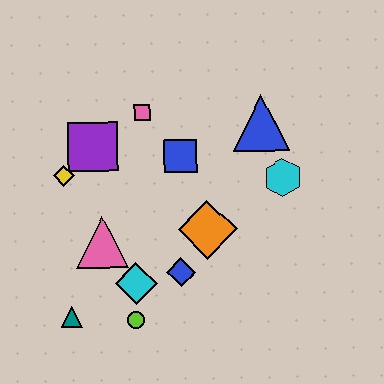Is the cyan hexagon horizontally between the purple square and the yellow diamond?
No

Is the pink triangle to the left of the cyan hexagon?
Yes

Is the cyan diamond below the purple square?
Yes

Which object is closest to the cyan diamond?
The lime circle is closest to the cyan diamond.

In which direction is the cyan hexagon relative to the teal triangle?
The cyan hexagon is to the right of the teal triangle.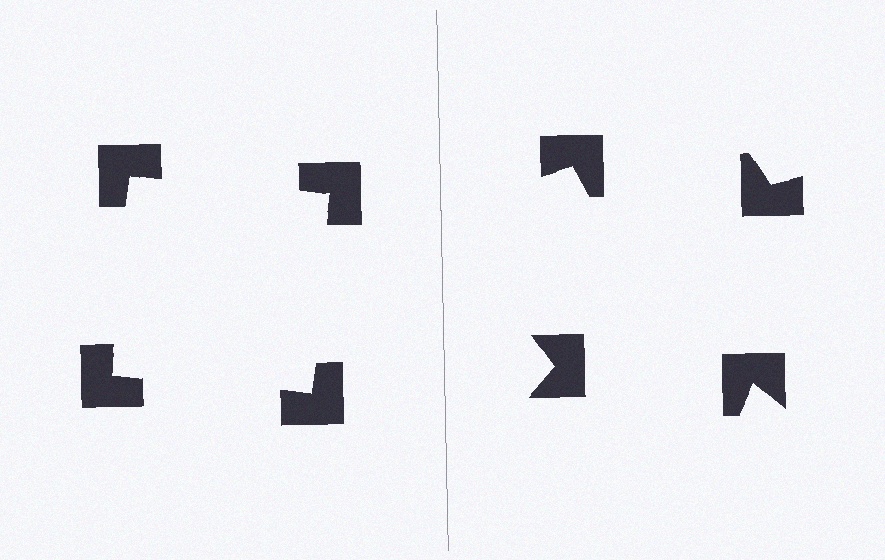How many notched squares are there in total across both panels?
8 — 4 on each side.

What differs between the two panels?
The notched squares are positioned identically on both sides; only the wedge orientations differ. On the left they align to a square; on the right they are misaligned.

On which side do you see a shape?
An illusory square appears on the left side. On the right side the wedge cuts are rotated, so no coherent shape forms.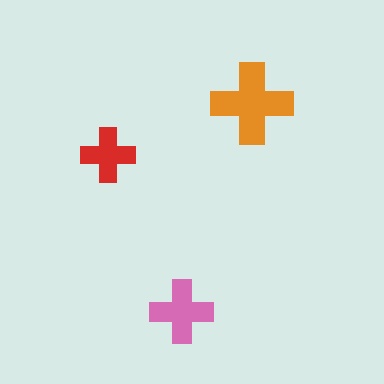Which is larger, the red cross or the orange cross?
The orange one.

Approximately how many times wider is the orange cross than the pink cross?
About 1.5 times wider.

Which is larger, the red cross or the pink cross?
The pink one.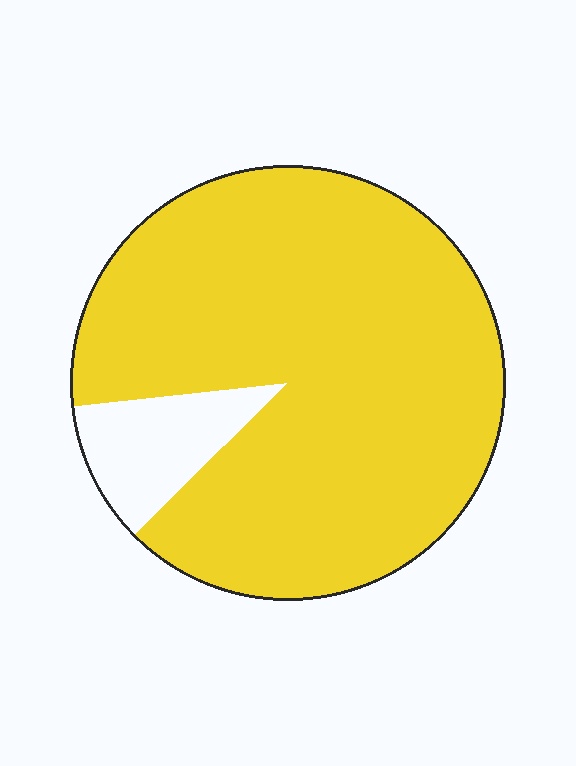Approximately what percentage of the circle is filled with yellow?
Approximately 90%.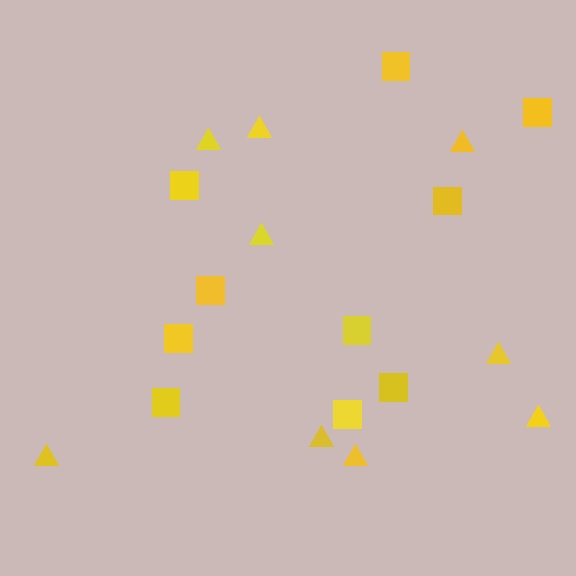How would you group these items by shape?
There are 2 groups: one group of squares (10) and one group of triangles (9).